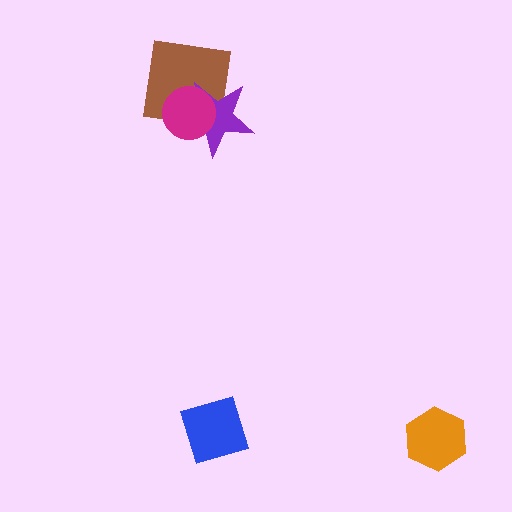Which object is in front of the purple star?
The magenta circle is in front of the purple star.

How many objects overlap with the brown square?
2 objects overlap with the brown square.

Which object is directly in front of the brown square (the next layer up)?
The purple star is directly in front of the brown square.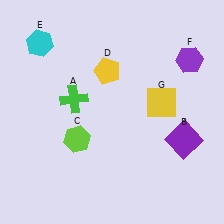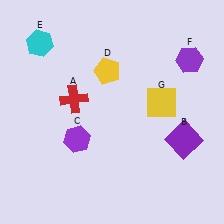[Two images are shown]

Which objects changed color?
A changed from green to red. C changed from lime to purple.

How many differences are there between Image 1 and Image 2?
There are 2 differences between the two images.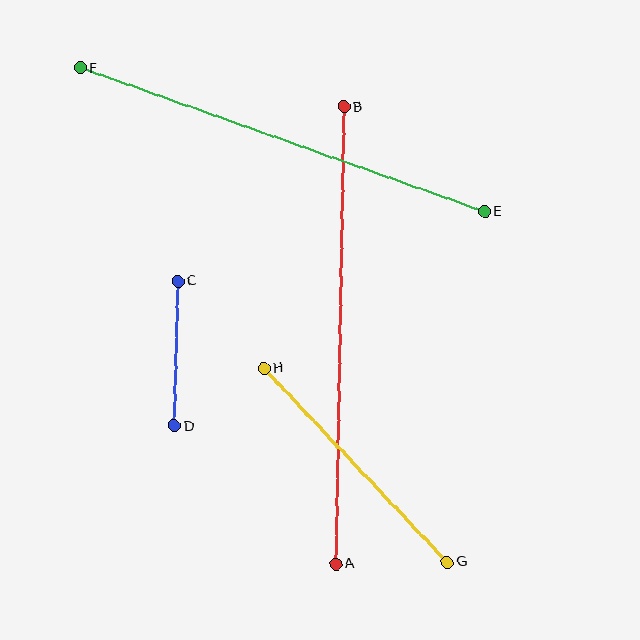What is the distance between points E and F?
The distance is approximately 429 pixels.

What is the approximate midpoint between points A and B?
The midpoint is at approximately (340, 335) pixels.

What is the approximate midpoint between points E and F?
The midpoint is at approximately (282, 140) pixels.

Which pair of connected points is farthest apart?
Points A and B are farthest apart.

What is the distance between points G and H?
The distance is approximately 267 pixels.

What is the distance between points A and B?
The distance is approximately 457 pixels.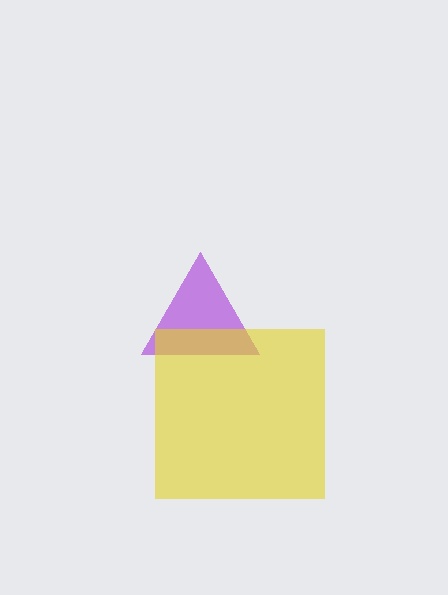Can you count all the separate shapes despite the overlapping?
Yes, there are 2 separate shapes.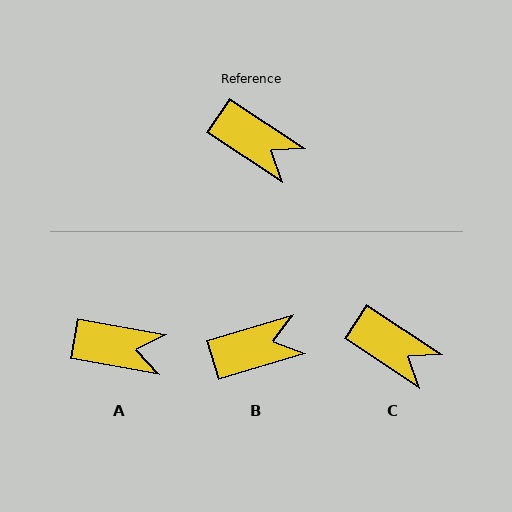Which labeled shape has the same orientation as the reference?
C.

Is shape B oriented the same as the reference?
No, it is off by about 50 degrees.